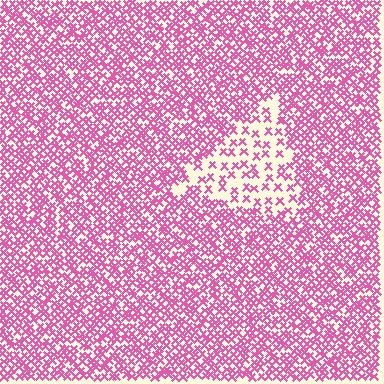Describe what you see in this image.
The image contains small pink elements arranged at two different densities. A triangle-shaped region is visible where the elements are less densely packed than the surrounding area.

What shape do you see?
I see a triangle.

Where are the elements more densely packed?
The elements are more densely packed outside the triangle boundary.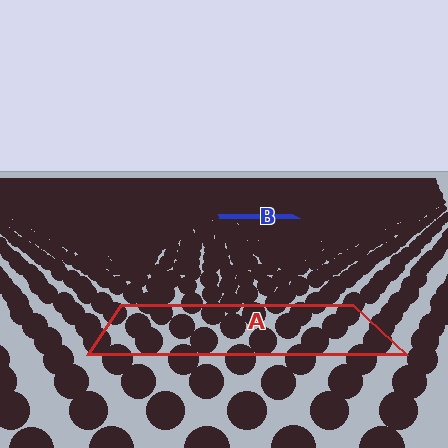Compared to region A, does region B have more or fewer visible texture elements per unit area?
Region B has more texture elements per unit area — they are packed more densely because it is farther away.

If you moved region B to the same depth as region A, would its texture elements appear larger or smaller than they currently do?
They would appear larger. At a closer depth, the same texture elements are projected at a bigger on-screen size.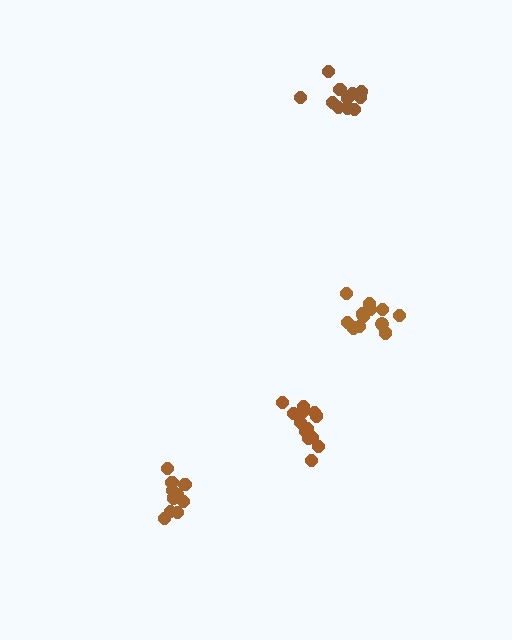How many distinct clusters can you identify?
There are 4 distinct clusters.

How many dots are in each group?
Group 1: 10 dots, Group 2: 11 dots, Group 3: 12 dots, Group 4: 13 dots (46 total).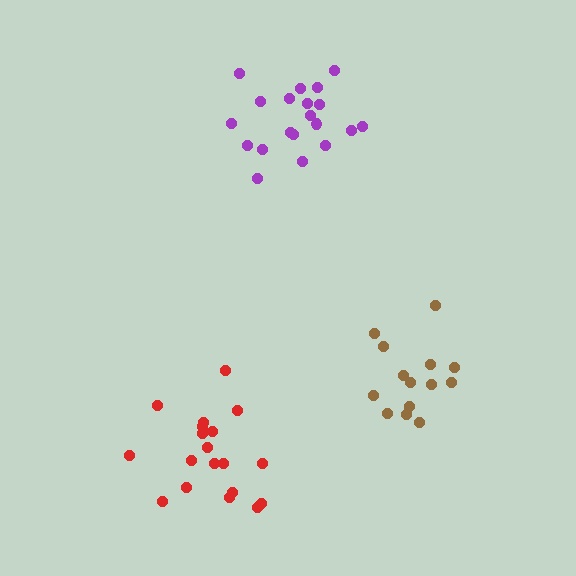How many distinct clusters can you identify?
There are 3 distinct clusters.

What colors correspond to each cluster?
The clusters are colored: purple, red, brown.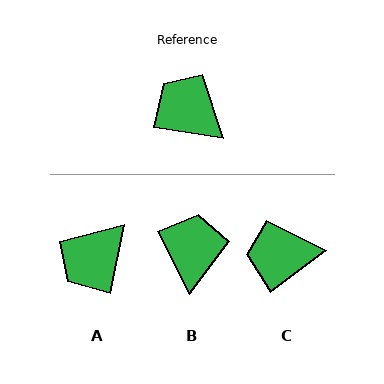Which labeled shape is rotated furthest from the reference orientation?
A, about 87 degrees away.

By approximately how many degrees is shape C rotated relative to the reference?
Approximately 46 degrees counter-clockwise.